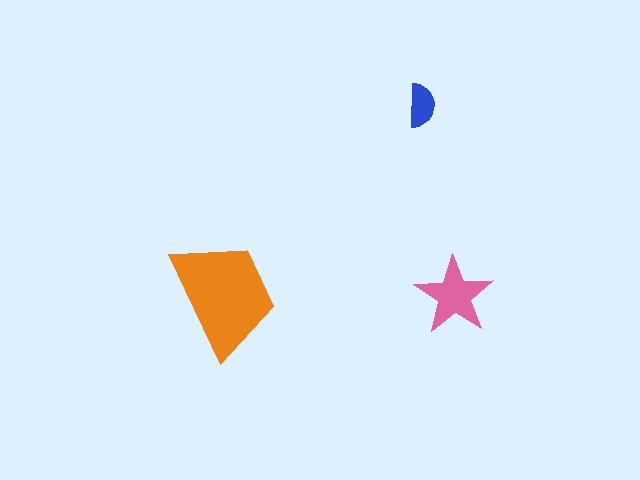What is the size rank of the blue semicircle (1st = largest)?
3rd.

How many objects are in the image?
There are 3 objects in the image.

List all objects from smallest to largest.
The blue semicircle, the pink star, the orange trapezoid.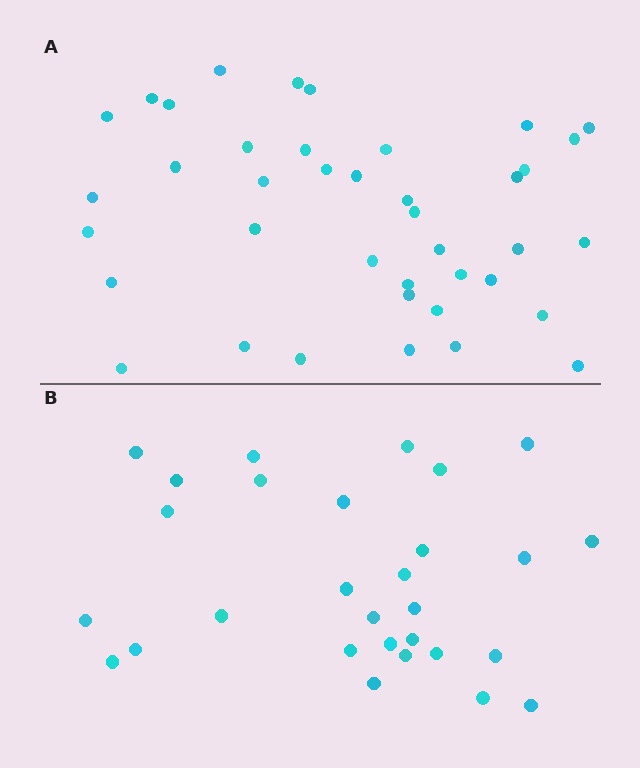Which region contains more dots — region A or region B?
Region A (the top region) has more dots.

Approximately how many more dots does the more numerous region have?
Region A has roughly 12 or so more dots than region B.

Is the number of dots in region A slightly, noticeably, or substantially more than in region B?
Region A has noticeably more, but not dramatically so. The ratio is roughly 1.4 to 1.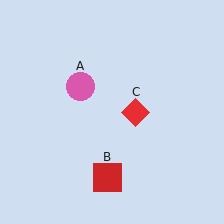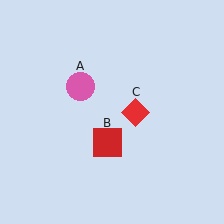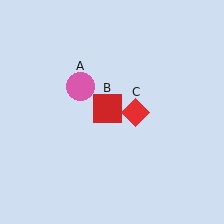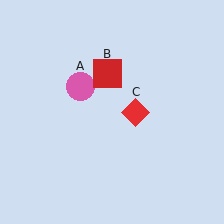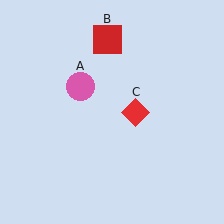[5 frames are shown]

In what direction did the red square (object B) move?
The red square (object B) moved up.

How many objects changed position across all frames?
1 object changed position: red square (object B).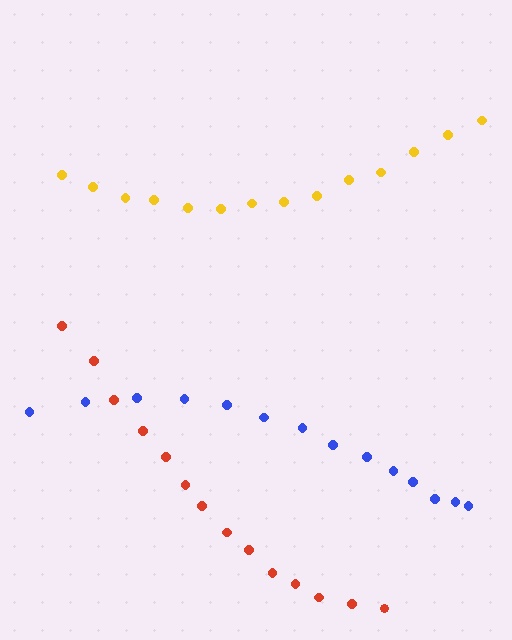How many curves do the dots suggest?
There are 3 distinct paths.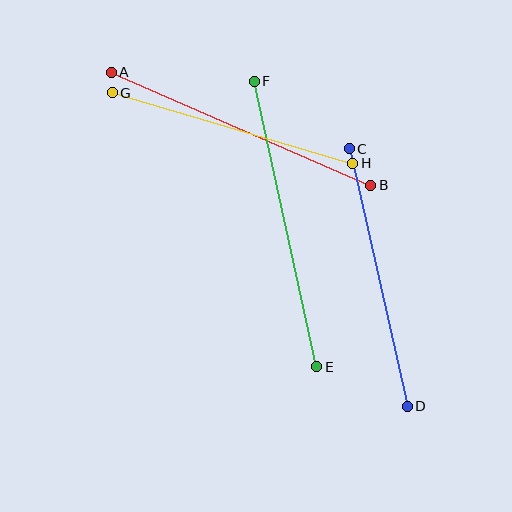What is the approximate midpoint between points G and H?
The midpoint is at approximately (233, 128) pixels.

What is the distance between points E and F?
The distance is approximately 292 pixels.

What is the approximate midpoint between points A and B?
The midpoint is at approximately (241, 129) pixels.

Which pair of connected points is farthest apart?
Points E and F are farthest apart.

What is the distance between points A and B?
The distance is approximately 283 pixels.